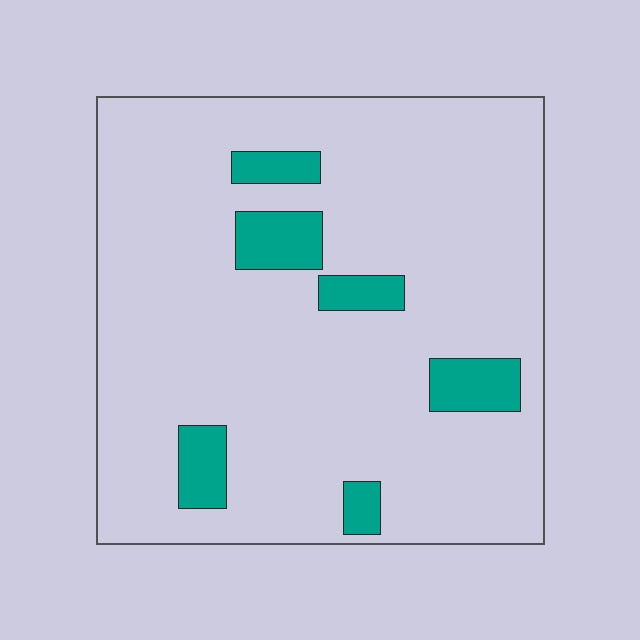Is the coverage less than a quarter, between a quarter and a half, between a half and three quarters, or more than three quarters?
Less than a quarter.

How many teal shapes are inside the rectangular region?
6.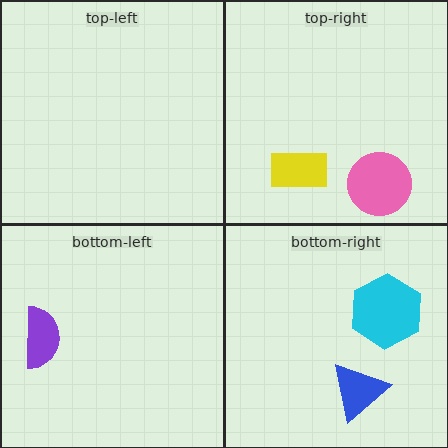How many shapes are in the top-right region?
2.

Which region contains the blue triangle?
The bottom-right region.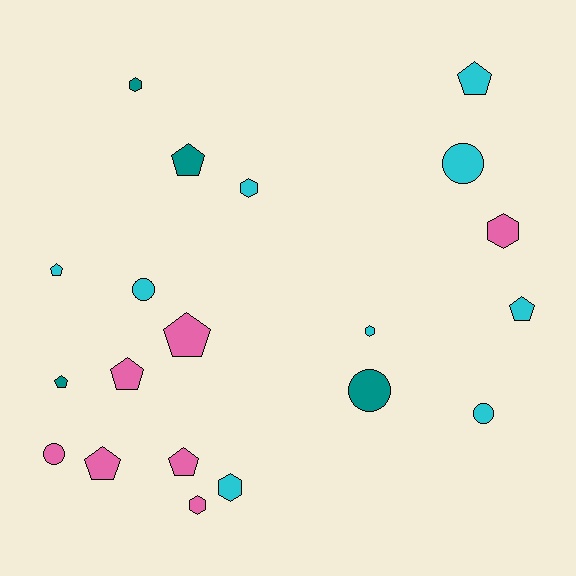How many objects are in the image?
There are 20 objects.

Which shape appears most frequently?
Pentagon, with 9 objects.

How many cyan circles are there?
There are 3 cyan circles.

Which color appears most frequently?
Cyan, with 9 objects.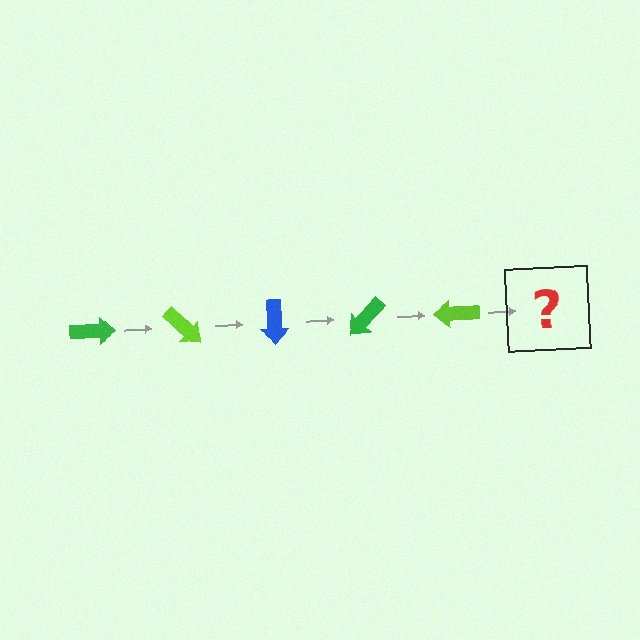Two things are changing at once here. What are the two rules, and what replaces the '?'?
The two rules are that it rotates 45 degrees each step and the color cycles through green, lime, and blue. The '?' should be a blue arrow, rotated 225 degrees from the start.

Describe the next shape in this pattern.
It should be a blue arrow, rotated 225 degrees from the start.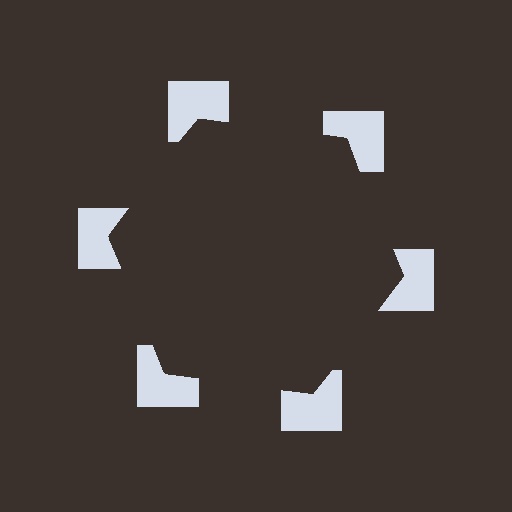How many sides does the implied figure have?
6 sides.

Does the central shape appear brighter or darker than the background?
It typically appears slightly darker than the background, even though no actual brightness change is drawn.